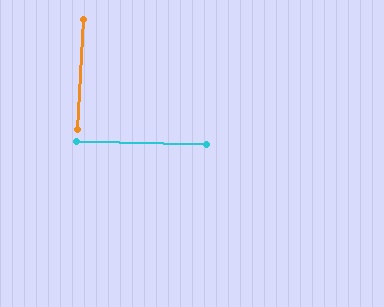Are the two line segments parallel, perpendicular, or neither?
Perpendicular — they meet at approximately 88°.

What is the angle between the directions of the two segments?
Approximately 88 degrees.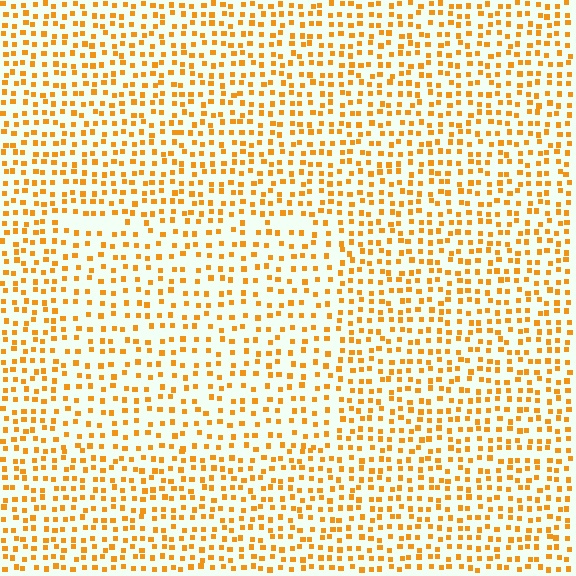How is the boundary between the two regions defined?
The boundary is defined by a change in element density (approximately 1.5x ratio). All elements are the same color, size, and shape.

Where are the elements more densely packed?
The elements are more densely packed outside the rectangle boundary.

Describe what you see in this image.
The image contains small orange elements arranged at two different densities. A rectangle-shaped region is visible where the elements are less densely packed than the surrounding area.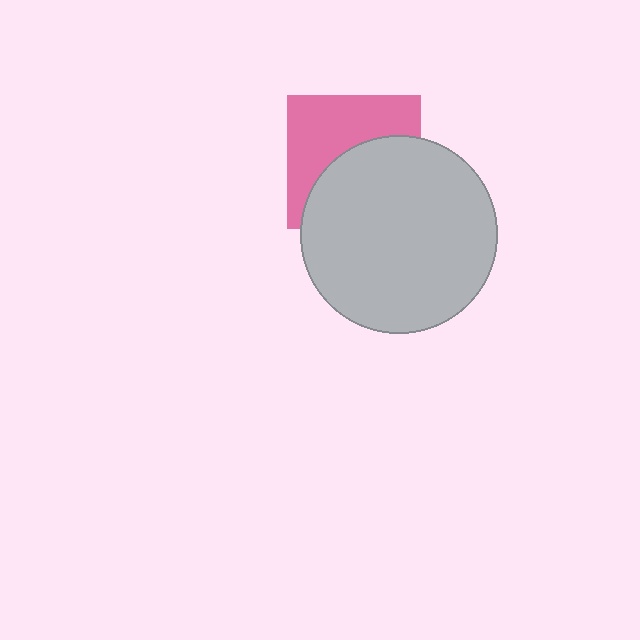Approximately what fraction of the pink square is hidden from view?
Roughly 52% of the pink square is hidden behind the light gray circle.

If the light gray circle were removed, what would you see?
You would see the complete pink square.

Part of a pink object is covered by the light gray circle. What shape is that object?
It is a square.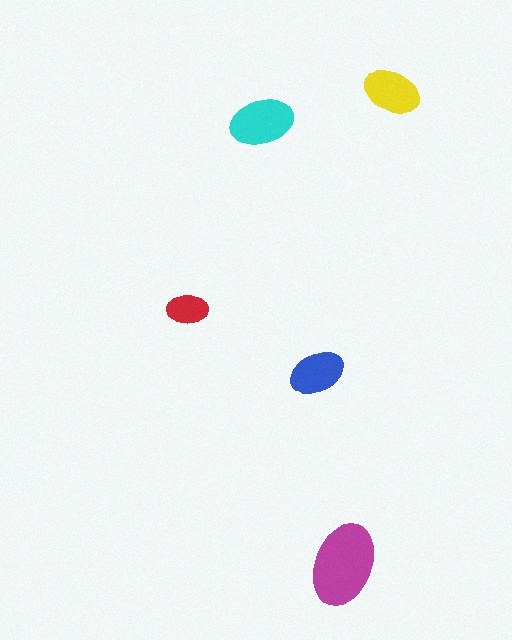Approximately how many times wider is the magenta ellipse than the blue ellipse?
About 1.5 times wider.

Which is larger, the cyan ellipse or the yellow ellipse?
The cyan one.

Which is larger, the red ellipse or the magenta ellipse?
The magenta one.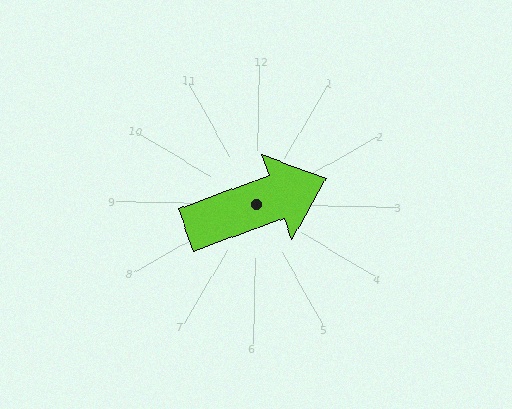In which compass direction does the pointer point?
East.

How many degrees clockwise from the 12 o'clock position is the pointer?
Approximately 69 degrees.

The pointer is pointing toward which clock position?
Roughly 2 o'clock.